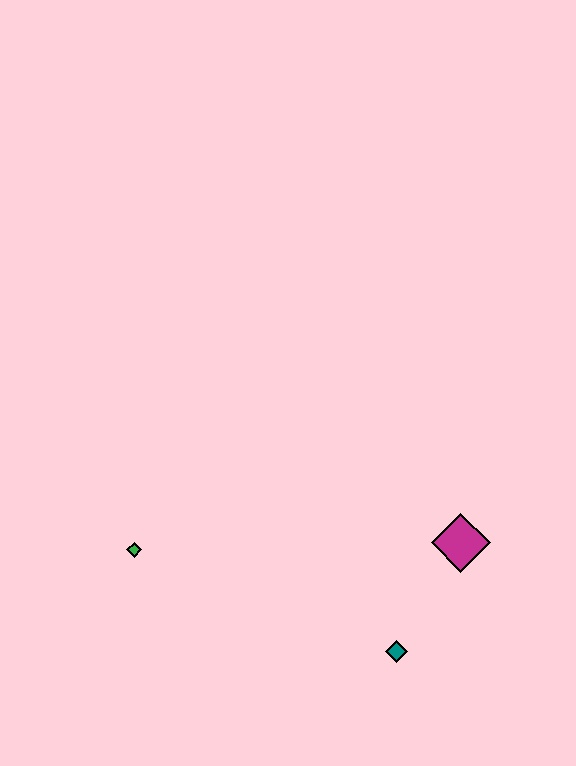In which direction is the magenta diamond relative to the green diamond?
The magenta diamond is to the right of the green diamond.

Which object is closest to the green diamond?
The teal diamond is closest to the green diamond.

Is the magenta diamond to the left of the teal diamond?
No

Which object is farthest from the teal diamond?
The green diamond is farthest from the teal diamond.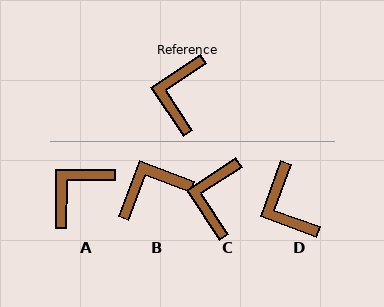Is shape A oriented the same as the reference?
No, it is off by about 33 degrees.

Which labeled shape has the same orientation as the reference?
C.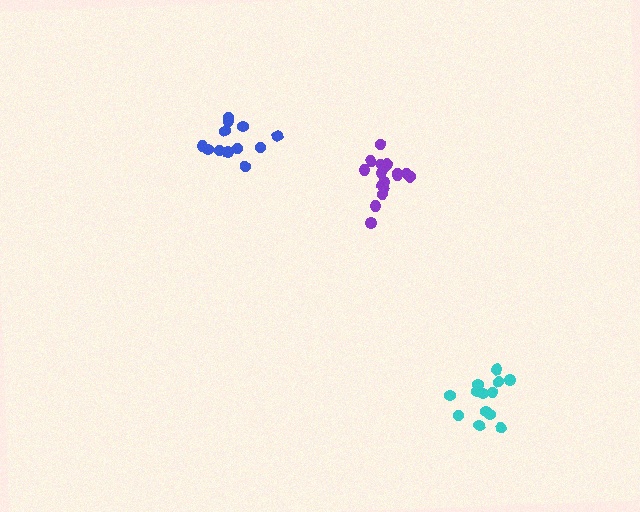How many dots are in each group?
Group 1: 17 dots, Group 2: 12 dots, Group 3: 13 dots (42 total).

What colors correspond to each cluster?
The clusters are colored: purple, blue, cyan.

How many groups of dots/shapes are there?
There are 3 groups.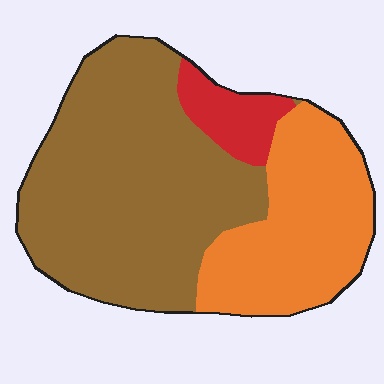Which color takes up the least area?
Red, at roughly 10%.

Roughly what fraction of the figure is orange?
Orange takes up about one third (1/3) of the figure.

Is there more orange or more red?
Orange.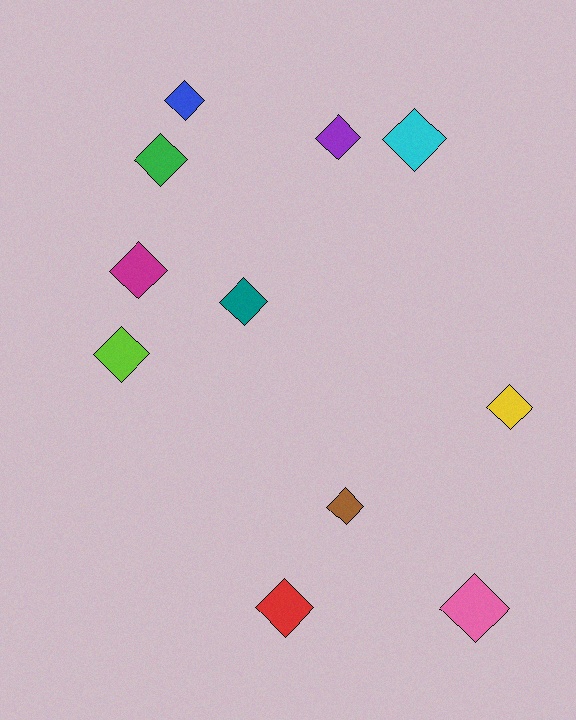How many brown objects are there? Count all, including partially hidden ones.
There is 1 brown object.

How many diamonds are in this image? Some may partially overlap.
There are 11 diamonds.